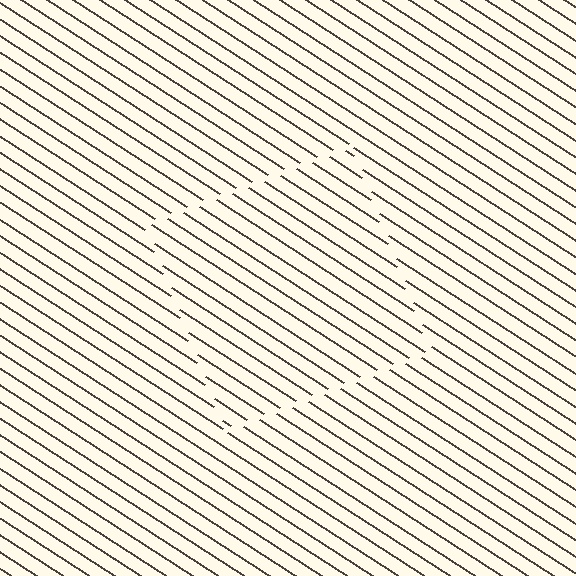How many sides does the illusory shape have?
4 sides — the line-ends trace a square.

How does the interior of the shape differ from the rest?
The interior of the shape contains the same grating, shifted by half a period — the contour is defined by the phase discontinuity where line-ends from the inner and outer gratings abut.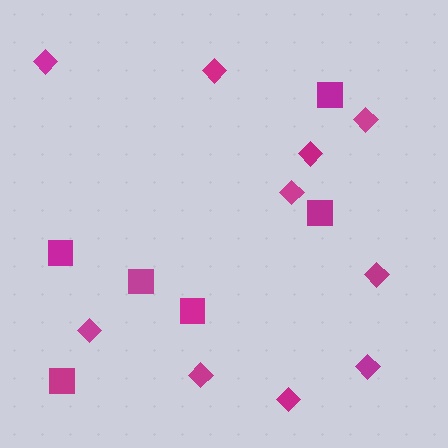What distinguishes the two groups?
There are 2 groups: one group of squares (6) and one group of diamonds (10).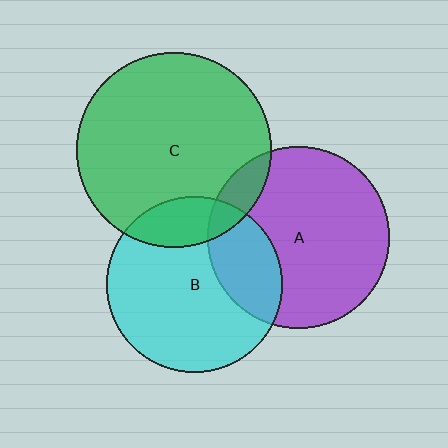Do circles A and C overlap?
Yes.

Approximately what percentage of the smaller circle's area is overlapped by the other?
Approximately 10%.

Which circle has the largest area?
Circle C (green).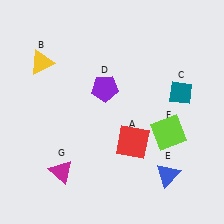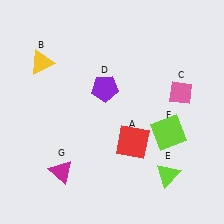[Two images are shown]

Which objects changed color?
C changed from teal to pink. E changed from blue to lime.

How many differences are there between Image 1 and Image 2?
There are 2 differences between the two images.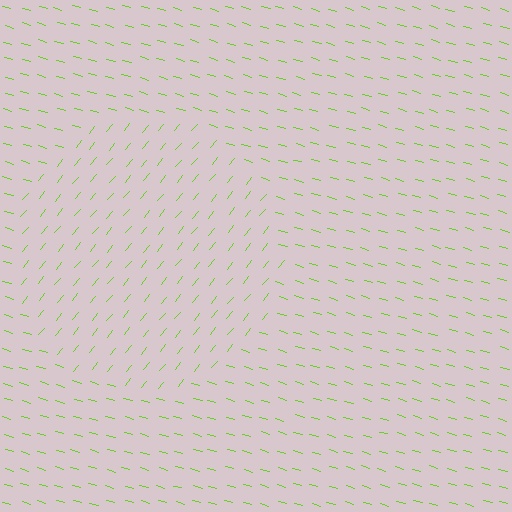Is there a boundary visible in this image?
Yes, there is a texture boundary formed by a change in line orientation.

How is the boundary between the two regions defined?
The boundary is defined purely by a change in line orientation (approximately 66 degrees difference). All lines are the same color and thickness.